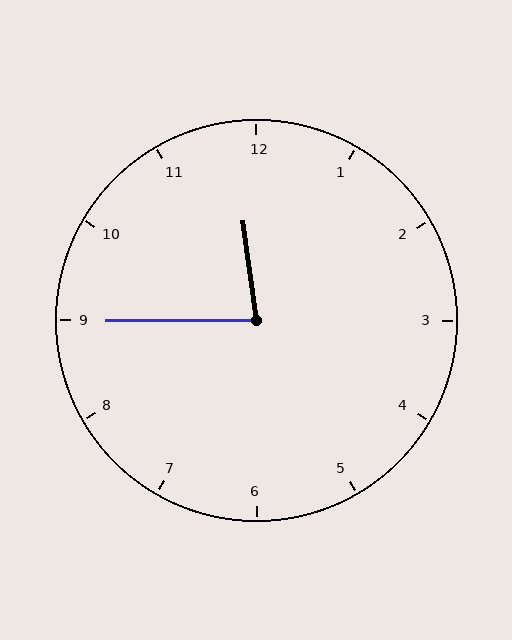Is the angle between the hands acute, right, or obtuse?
It is acute.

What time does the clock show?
11:45.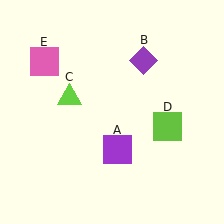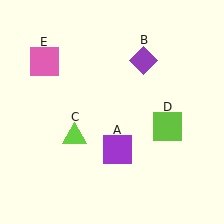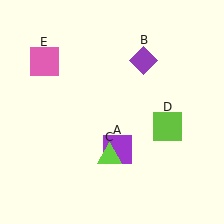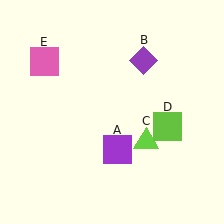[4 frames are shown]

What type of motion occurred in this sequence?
The lime triangle (object C) rotated counterclockwise around the center of the scene.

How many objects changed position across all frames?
1 object changed position: lime triangle (object C).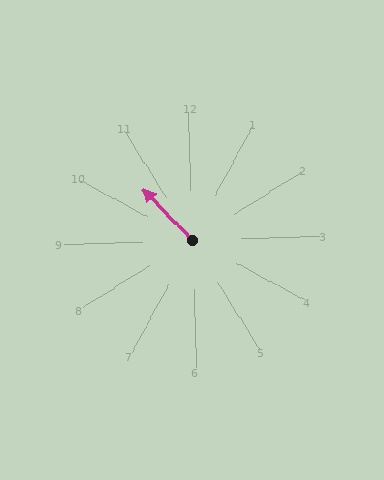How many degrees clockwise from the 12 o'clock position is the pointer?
Approximately 318 degrees.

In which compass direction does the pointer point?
Northwest.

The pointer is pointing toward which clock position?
Roughly 11 o'clock.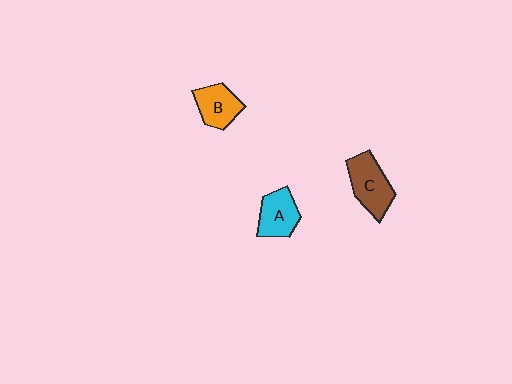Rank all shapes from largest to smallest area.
From largest to smallest: C (brown), A (cyan), B (orange).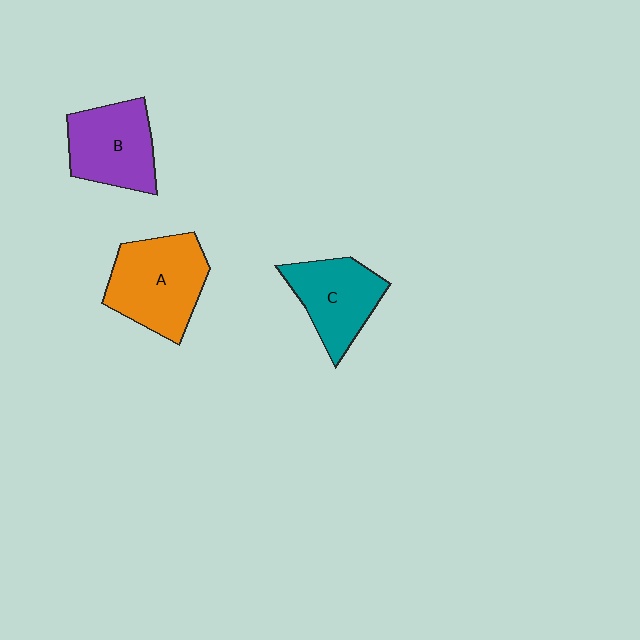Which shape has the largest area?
Shape A (orange).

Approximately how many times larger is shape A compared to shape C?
Approximately 1.3 times.